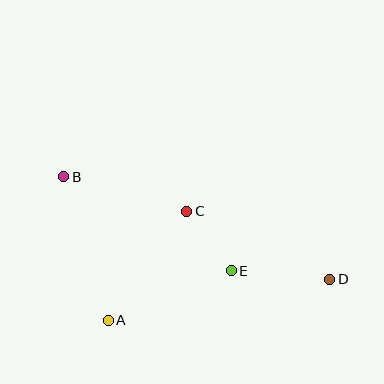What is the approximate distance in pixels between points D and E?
The distance between D and E is approximately 99 pixels.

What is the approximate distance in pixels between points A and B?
The distance between A and B is approximately 151 pixels.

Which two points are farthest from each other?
Points B and D are farthest from each other.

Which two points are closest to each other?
Points C and E are closest to each other.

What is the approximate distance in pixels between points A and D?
The distance between A and D is approximately 225 pixels.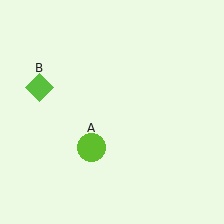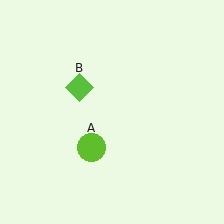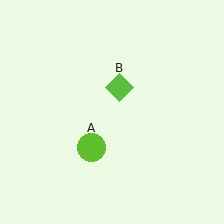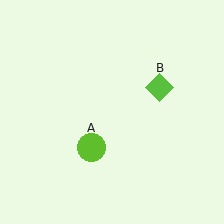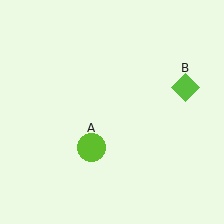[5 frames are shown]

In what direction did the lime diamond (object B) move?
The lime diamond (object B) moved right.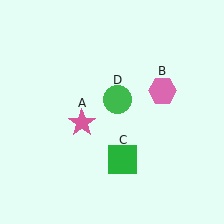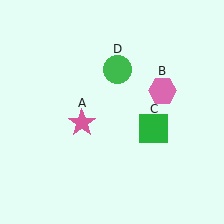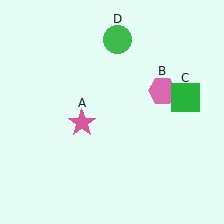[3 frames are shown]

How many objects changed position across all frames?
2 objects changed position: green square (object C), green circle (object D).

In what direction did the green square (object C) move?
The green square (object C) moved up and to the right.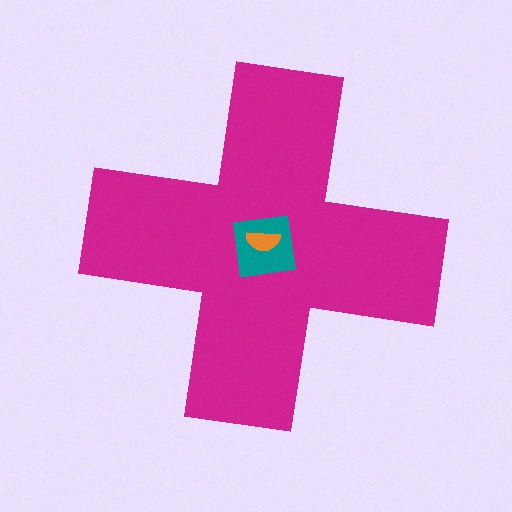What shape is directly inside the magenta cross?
The teal square.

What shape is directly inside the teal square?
The orange semicircle.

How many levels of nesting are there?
3.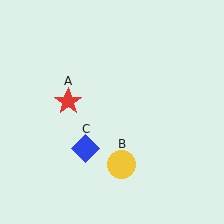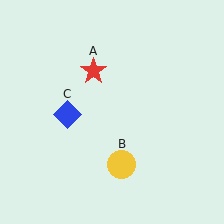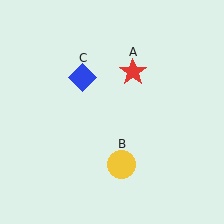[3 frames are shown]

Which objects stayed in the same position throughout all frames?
Yellow circle (object B) remained stationary.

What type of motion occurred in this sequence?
The red star (object A), blue diamond (object C) rotated clockwise around the center of the scene.